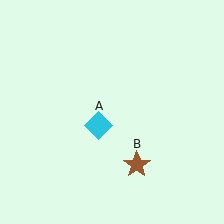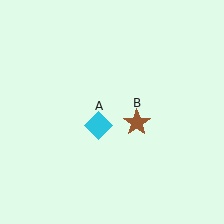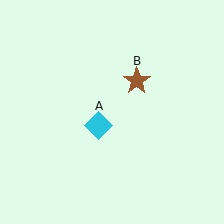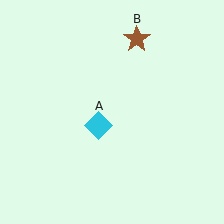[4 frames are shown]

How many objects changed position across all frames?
1 object changed position: brown star (object B).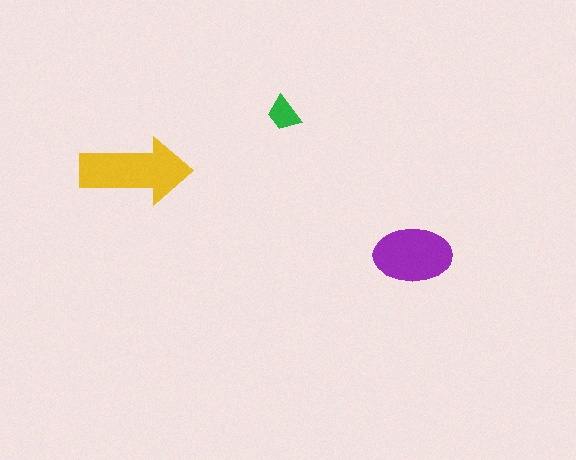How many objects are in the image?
There are 3 objects in the image.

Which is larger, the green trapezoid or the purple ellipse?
The purple ellipse.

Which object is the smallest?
The green trapezoid.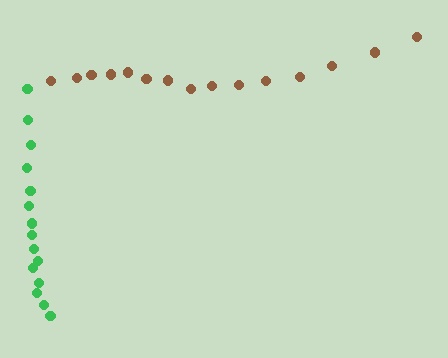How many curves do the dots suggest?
There are 2 distinct paths.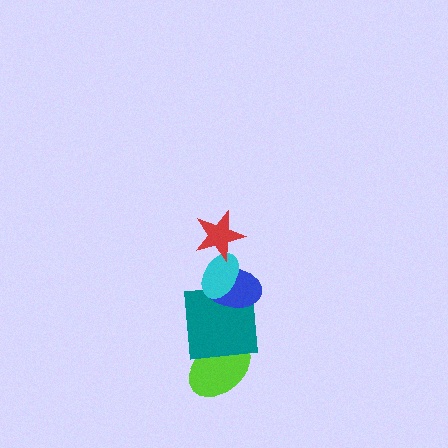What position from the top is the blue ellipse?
The blue ellipse is 3rd from the top.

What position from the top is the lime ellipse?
The lime ellipse is 5th from the top.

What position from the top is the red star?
The red star is 1st from the top.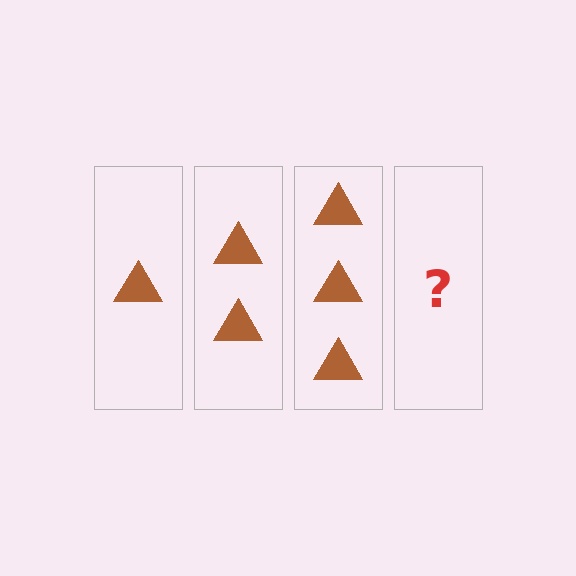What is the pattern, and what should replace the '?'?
The pattern is that each step adds one more triangle. The '?' should be 4 triangles.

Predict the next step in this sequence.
The next step is 4 triangles.